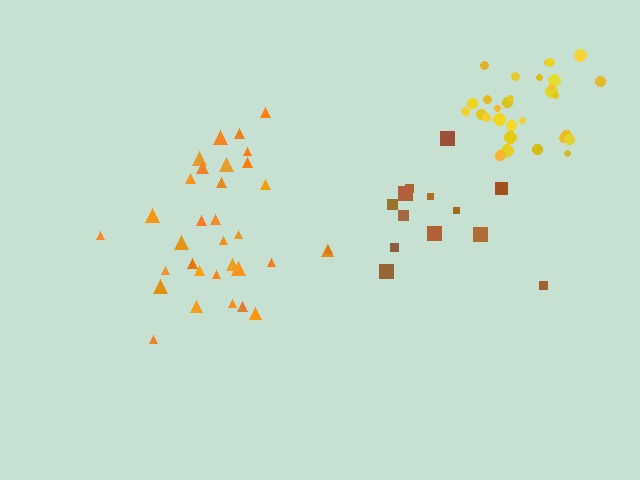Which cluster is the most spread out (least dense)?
Brown.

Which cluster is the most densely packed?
Yellow.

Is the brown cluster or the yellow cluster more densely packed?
Yellow.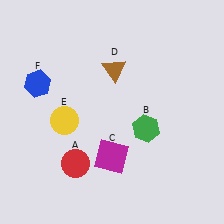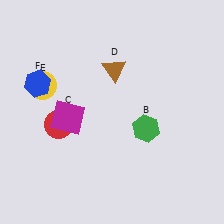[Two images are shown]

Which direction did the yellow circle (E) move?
The yellow circle (E) moved up.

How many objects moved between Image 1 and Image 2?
3 objects moved between the two images.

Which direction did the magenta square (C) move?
The magenta square (C) moved left.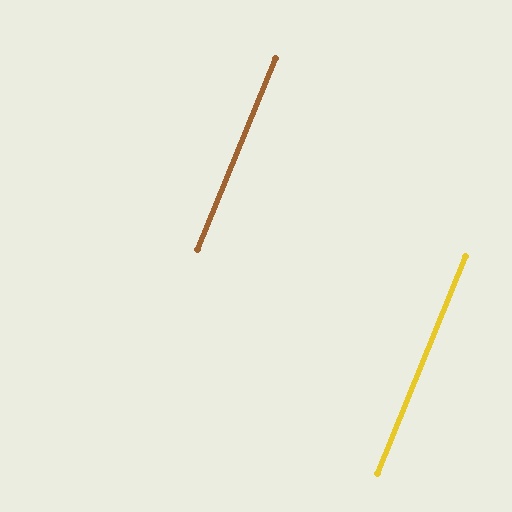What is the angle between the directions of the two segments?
Approximately 0 degrees.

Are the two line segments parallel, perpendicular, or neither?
Parallel — their directions differ by only 0.0°.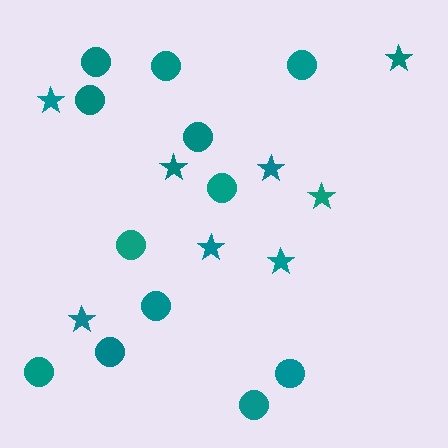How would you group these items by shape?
There are 2 groups: one group of circles (12) and one group of stars (8).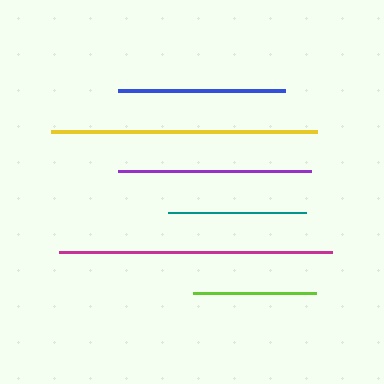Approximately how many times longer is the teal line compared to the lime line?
The teal line is approximately 1.1 times the length of the lime line.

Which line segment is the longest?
The magenta line is the longest at approximately 273 pixels.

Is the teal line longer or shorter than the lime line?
The teal line is longer than the lime line.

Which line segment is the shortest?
The lime line is the shortest at approximately 123 pixels.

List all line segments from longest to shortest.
From longest to shortest: magenta, yellow, purple, blue, teal, lime.